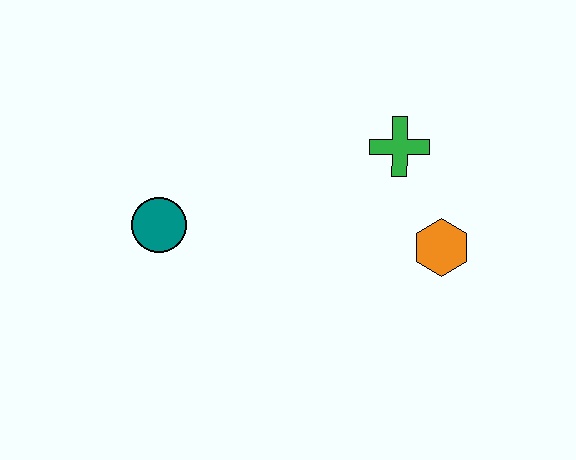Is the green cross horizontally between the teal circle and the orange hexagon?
Yes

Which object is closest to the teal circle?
The green cross is closest to the teal circle.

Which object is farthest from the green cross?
The teal circle is farthest from the green cross.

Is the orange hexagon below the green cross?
Yes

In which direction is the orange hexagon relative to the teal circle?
The orange hexagon is to the right of the teal circle.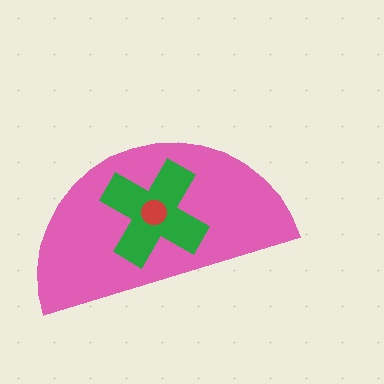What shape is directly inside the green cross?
The red circle.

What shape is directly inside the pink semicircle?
The green cross.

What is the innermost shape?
The red circle.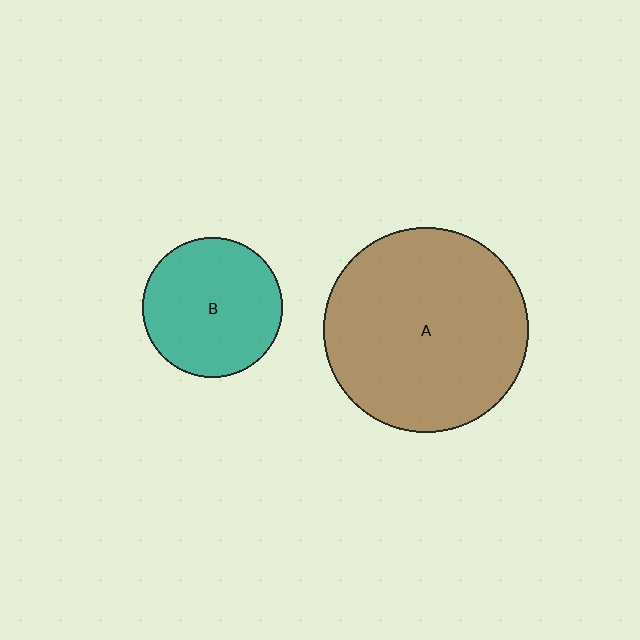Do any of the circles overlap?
No, none of the circles overlap.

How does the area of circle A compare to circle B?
Approximately 2.2 times.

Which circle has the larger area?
Circle A (brown).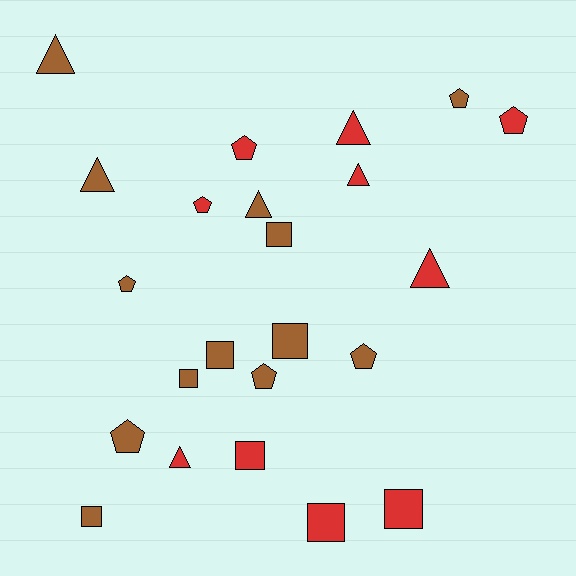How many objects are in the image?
There are 23 objects.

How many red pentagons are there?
There are 3 red pentagons.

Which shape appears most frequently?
Square, with 8 objects.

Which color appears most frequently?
Brown, with 13 objects.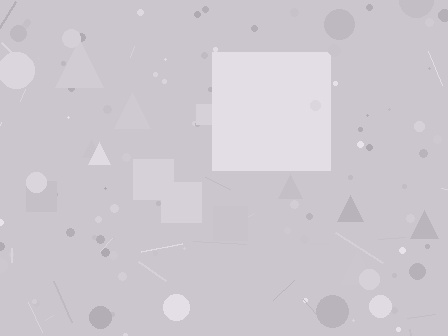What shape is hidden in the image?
A square is hidden in the image.